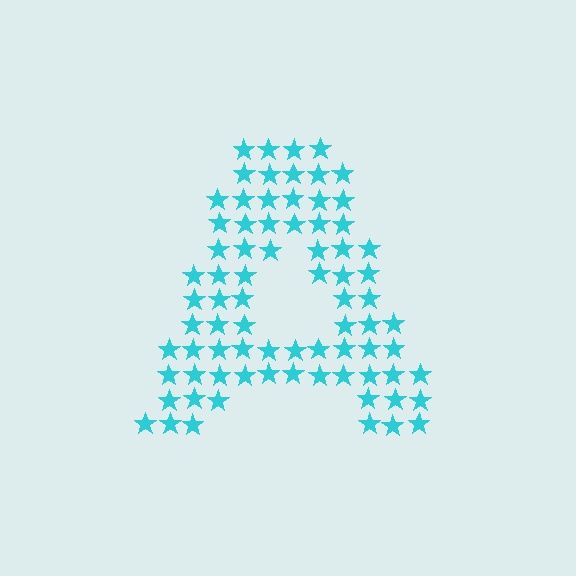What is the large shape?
The large shape is the letter A.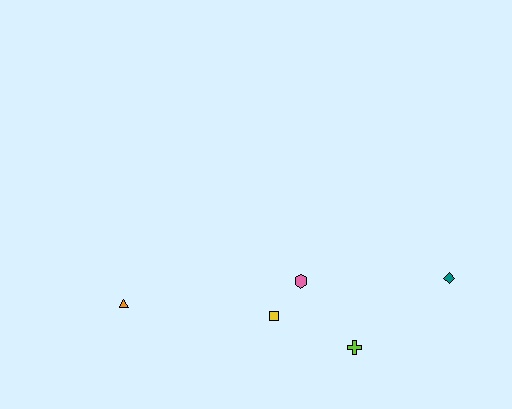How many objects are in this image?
There are 5 objects.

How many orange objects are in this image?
There is 1 orange object.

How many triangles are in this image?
There is 1 triangle.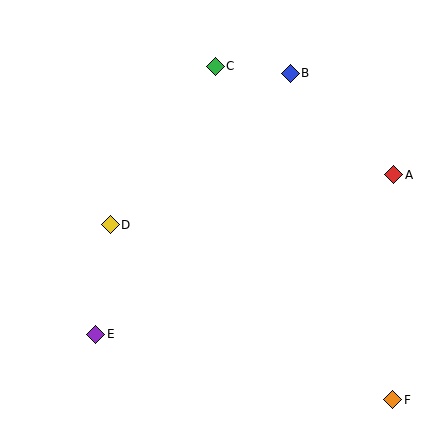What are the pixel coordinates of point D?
Point D is at (110, 225).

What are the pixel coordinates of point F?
Point F is at (393, 400).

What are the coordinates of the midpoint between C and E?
The midpoint between C and E is at (156, 200).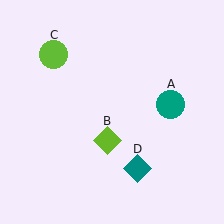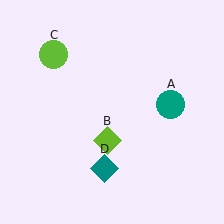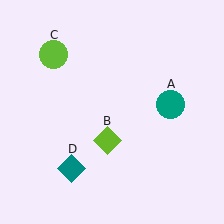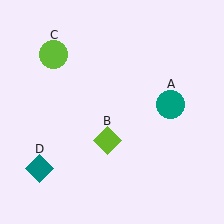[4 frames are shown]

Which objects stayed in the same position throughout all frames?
Teal circle (object A) and lime diamond (object B) and lime circle (object C) remained stationary.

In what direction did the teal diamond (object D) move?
The teal diamond (object D) moved left.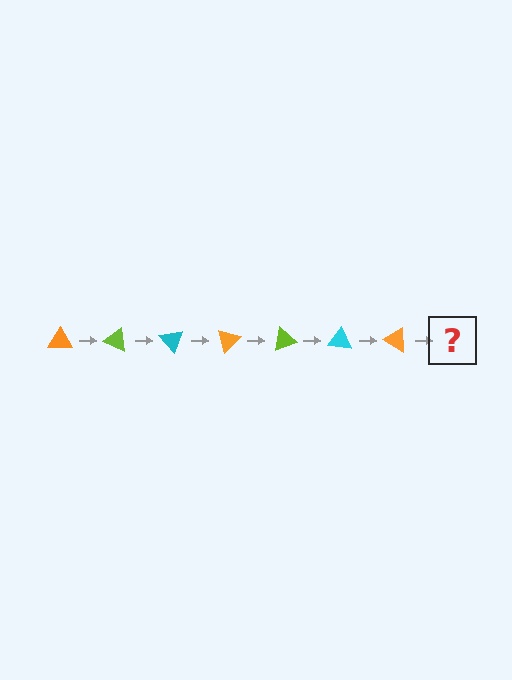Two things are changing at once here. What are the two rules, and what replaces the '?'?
The two rules are that it rotates 25 degrees each step and the color cycles through orange, lime, and cyan. The '?' should be a lime triangle, rotated 175 degrees from the start.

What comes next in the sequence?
The next element should be a lime triangle, rotated 175 degrees from the start.